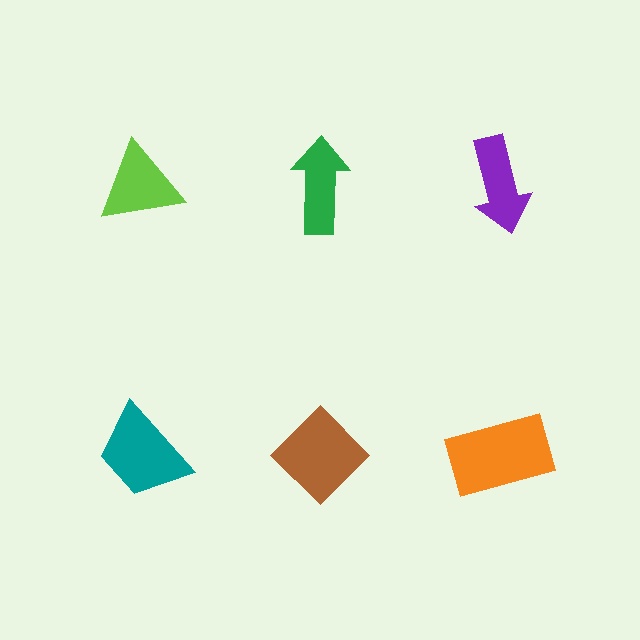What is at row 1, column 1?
A lime triangle.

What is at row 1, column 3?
A purple arrow.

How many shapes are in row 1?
3 shapes.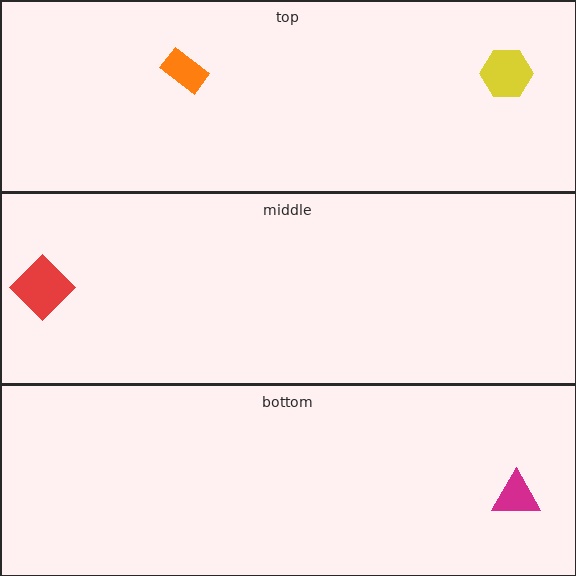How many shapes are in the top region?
2.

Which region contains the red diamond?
The middle region.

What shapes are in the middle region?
The red diamond.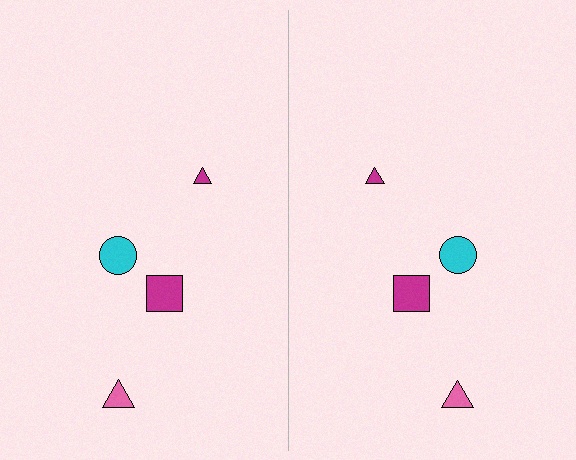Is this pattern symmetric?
Yes, this pattern has bilateral (reflection) symmetry.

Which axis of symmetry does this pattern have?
The pattern has a vertical axis of symmetry running through the center of the image.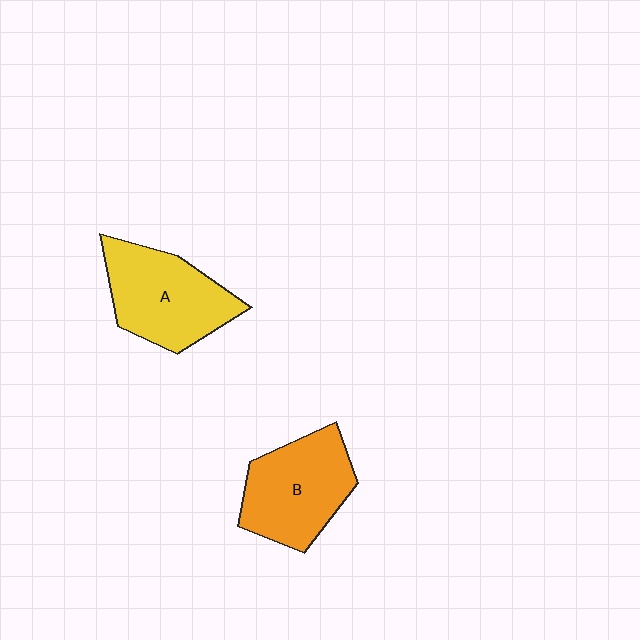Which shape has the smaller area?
Shape B (orange).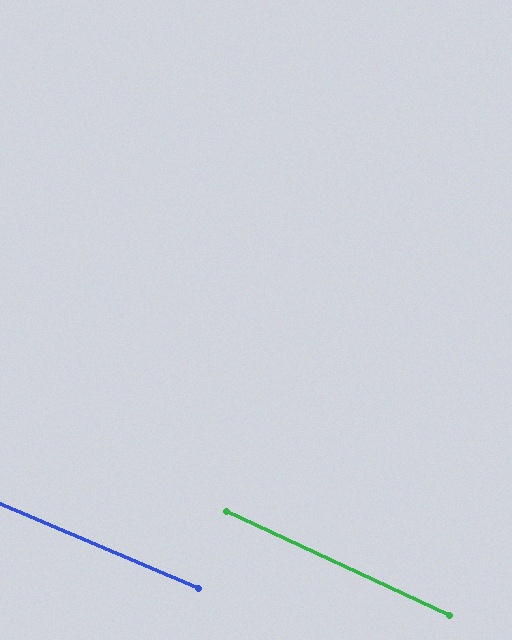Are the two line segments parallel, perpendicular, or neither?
Parallel — their directions differ by only 2.0°.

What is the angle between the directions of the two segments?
Approximately 2 degrees.